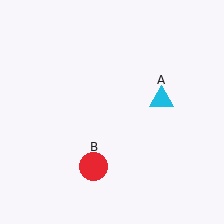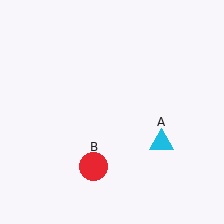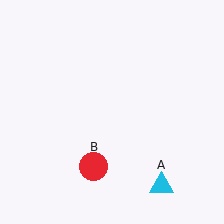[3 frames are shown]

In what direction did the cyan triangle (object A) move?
The cyan triangle (object A) moved down.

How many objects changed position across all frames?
1 object changed position: cyan triangle (object A).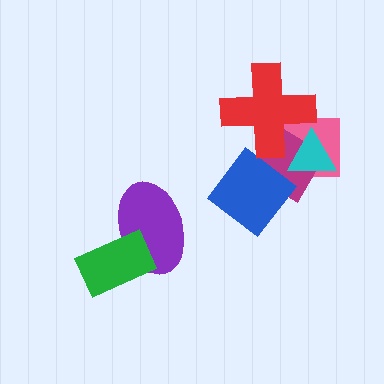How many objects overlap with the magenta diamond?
4 objects overlap with the magenta diamond.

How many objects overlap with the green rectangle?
1 object overlaps with the green rectangle.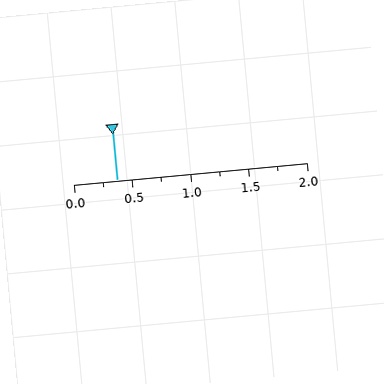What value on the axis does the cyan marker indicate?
The marker indicates approximately 0.38.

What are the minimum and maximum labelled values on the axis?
The axis runs from 0.0 to 2.0.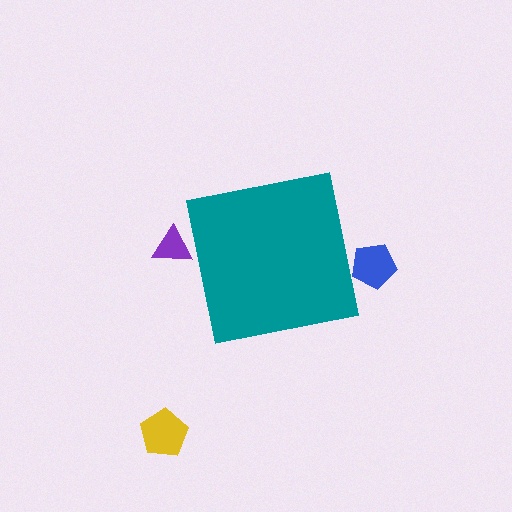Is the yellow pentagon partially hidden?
No, the yellow pentagon is fully visible.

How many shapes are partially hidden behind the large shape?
2 shapes are partially hidden.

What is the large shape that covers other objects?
A teal square.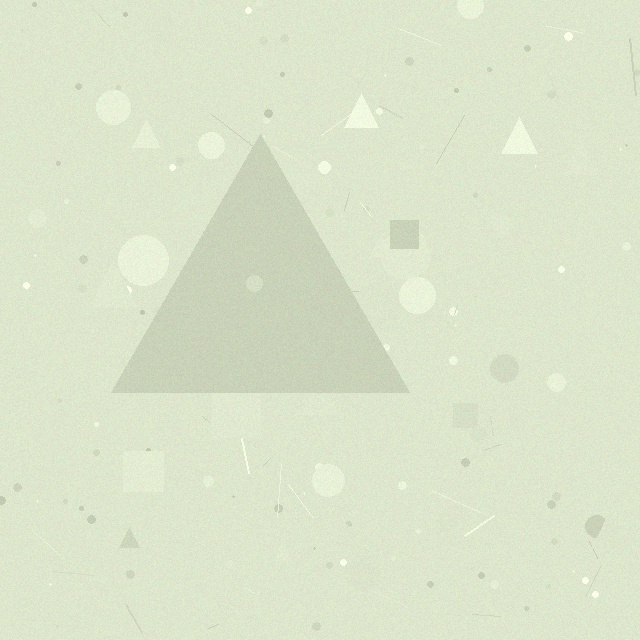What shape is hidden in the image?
A triangle is hidden in the image.